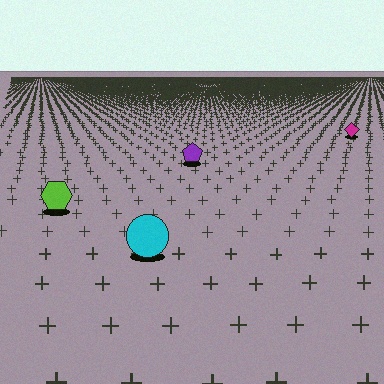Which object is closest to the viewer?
The cyan circle is closest. The texture marks near it are larger and more spread out.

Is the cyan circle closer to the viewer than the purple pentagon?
Yes. The cyan circle is closer — you can tell from the texture gradient: the ground texture is coarser near it.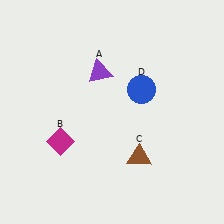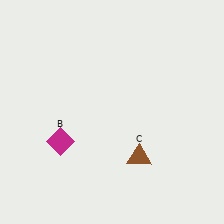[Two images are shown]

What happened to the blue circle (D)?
The blue circle (D) was removed in Image 2. It was in the top-right area of Image 1.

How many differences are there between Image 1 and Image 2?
There are 2 differences between the two images.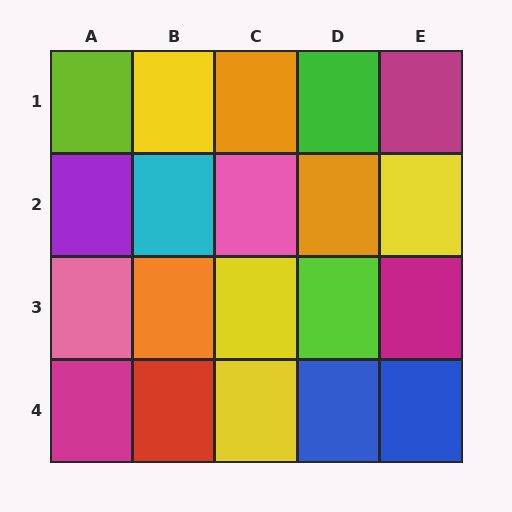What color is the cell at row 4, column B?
Red.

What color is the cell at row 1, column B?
Yellow.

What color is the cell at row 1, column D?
Green.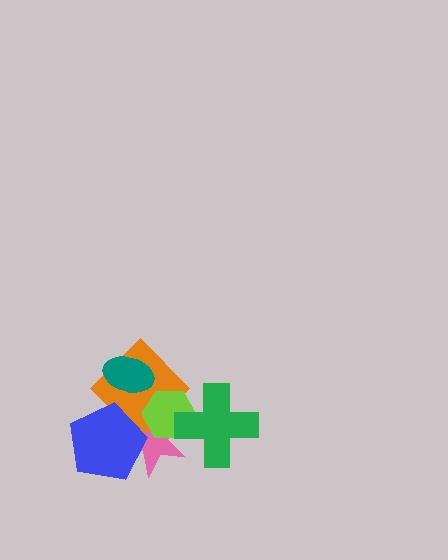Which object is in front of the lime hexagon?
The green cross is in front of the lime hexagon.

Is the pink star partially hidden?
Yes, it is partially covered by another shape.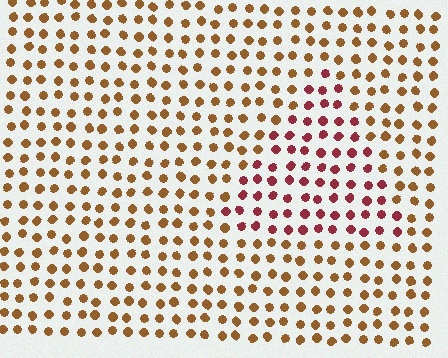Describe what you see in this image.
The image is filled with small brown elements in a uniform arrangement. A triangle-shaped region is visible where the elements are tinted to a slightly different hue, forming a subtle color boundary.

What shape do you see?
I see a triangle.